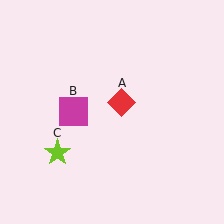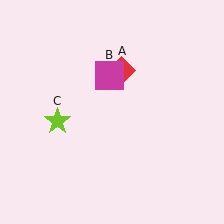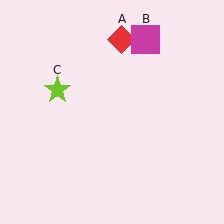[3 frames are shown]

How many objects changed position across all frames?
3 objects changed position: red diamond (object A), magenta square (object B), lime star (object C).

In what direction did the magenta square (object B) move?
The magenta square (object B) moved up and to the right.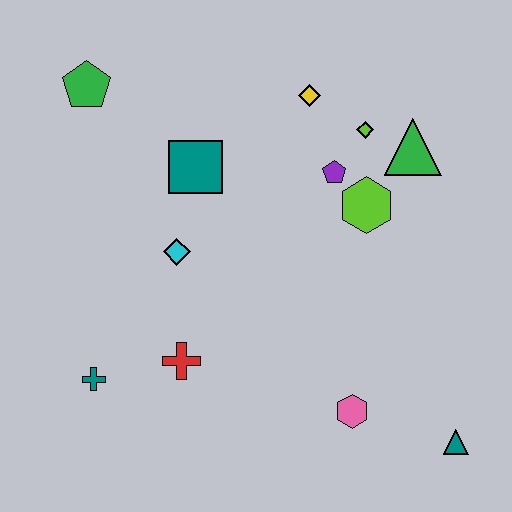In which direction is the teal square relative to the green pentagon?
The teal square is to the right of the green pentagon.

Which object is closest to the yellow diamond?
The lime diamond is closest to the yellow diamond.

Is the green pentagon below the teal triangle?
No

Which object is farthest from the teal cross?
The green triangle is farthest from the teal cross.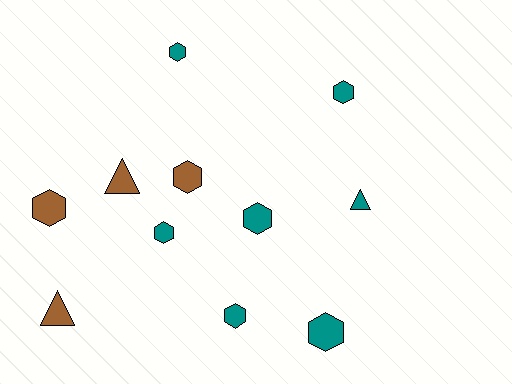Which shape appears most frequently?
Hexagon, with 8 objects.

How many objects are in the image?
There are 11 objects.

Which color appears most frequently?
Teal, with 7 objects.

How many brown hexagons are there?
There are 2 brown hexagons.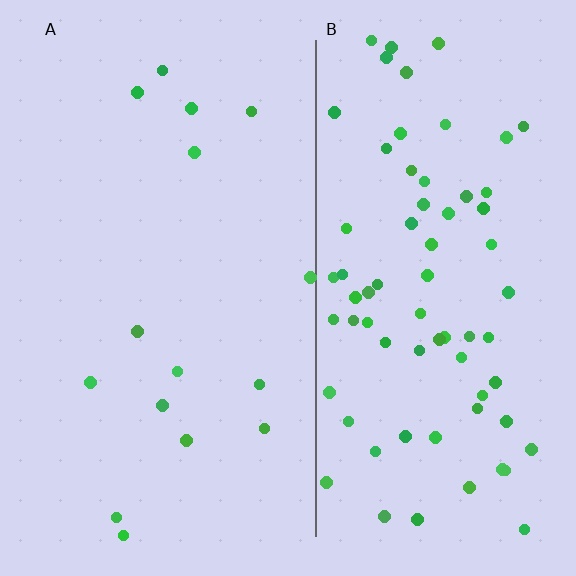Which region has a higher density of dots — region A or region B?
B (the right).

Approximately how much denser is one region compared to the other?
Approximately 4.8× — region B over region A.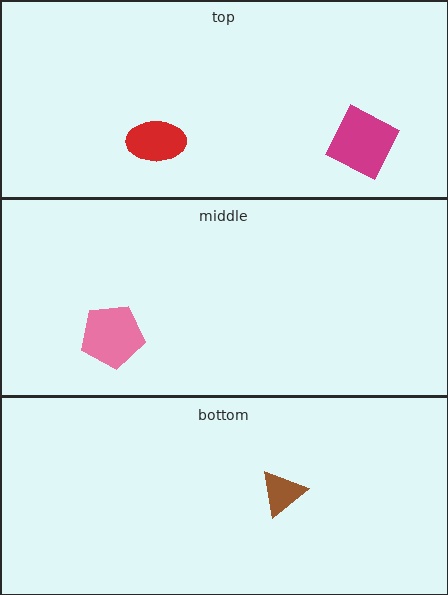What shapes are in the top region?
The magenta square, the red ellipse.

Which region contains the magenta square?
The top region.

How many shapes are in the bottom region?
1.